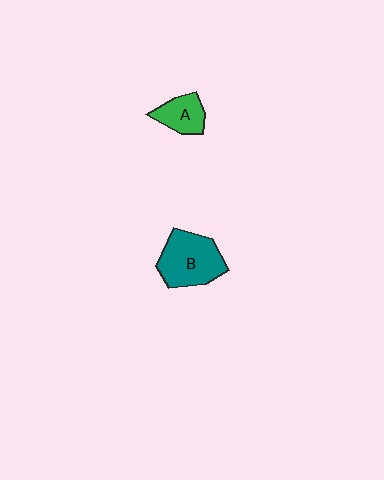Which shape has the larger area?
Shape B (teal).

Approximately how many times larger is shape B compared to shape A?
Approximately 1.9 times.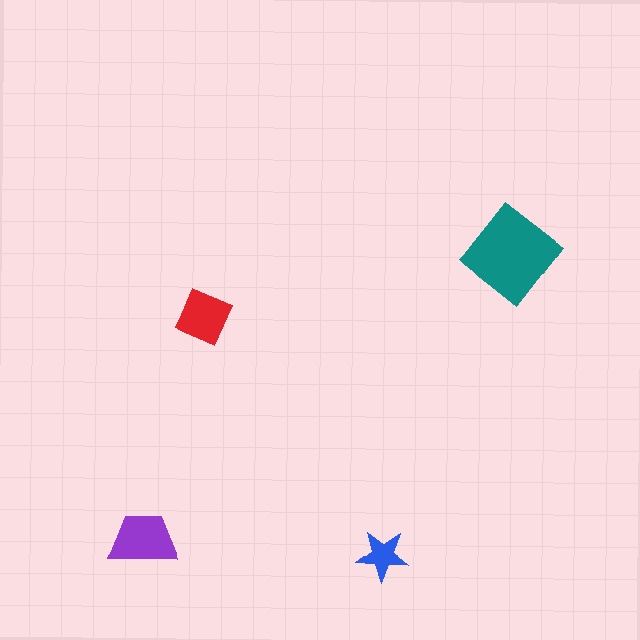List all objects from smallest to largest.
The blue star, the red diamond, the purple trapezoid, the teal diamond.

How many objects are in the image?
There are 4 objects in the image.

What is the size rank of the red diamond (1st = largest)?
3rd.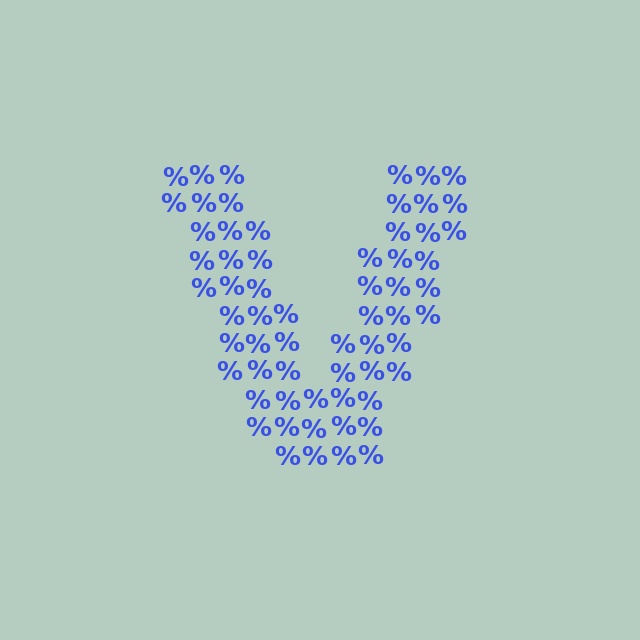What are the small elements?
The small elements are percent signs.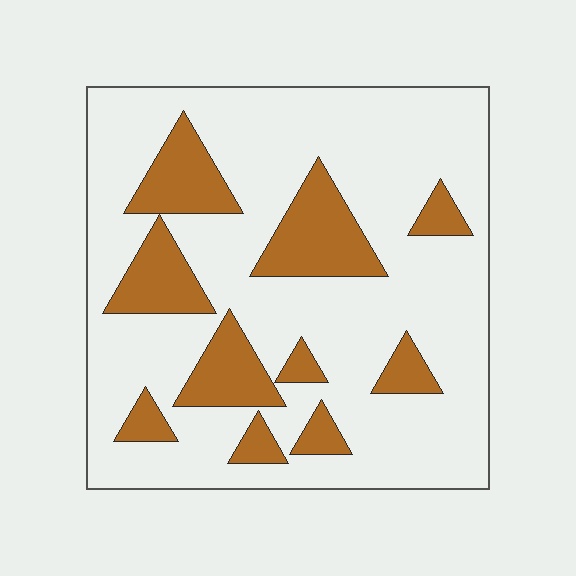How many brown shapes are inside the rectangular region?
10.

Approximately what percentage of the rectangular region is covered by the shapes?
Approximately 25%.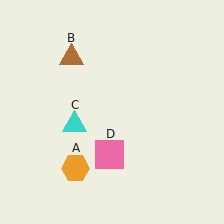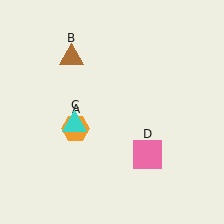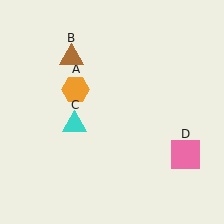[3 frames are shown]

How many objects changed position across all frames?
2 objects changed position: orange hexagon (object A), pink square (object D).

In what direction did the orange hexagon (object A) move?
The orange hexagon (object A) moved up.